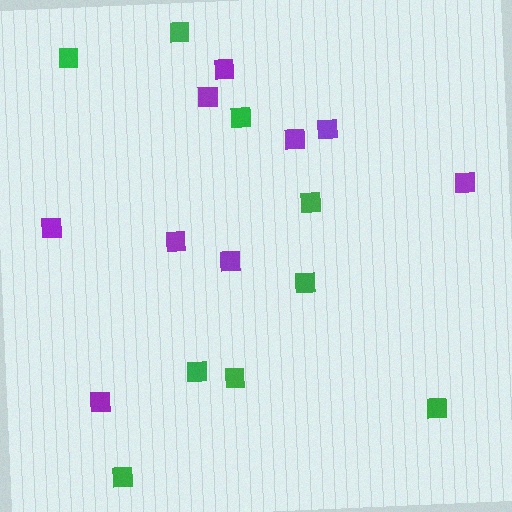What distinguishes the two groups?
There are 2 groups: one group of purple squares (9) and one group of green squares (9).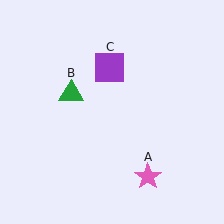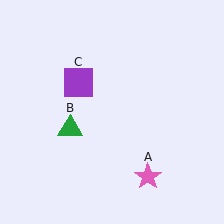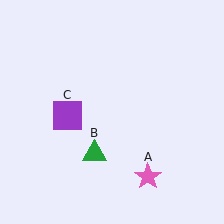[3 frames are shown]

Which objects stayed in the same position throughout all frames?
Pink star (object A) remained stationary.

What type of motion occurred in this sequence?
The green triangle (object B), purple square (object C) rotated counterclockwise around the center of the scene.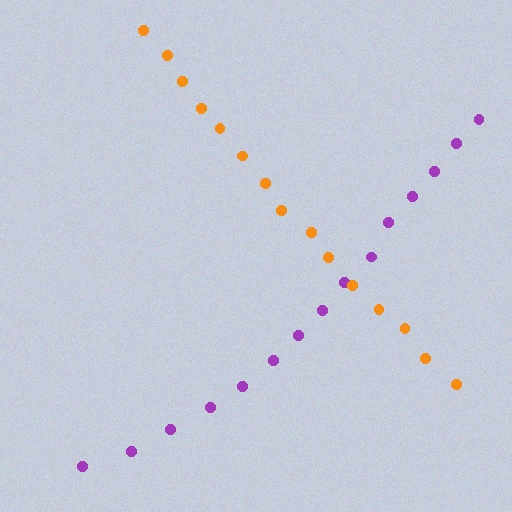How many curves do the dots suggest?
There are 2 distinct paths.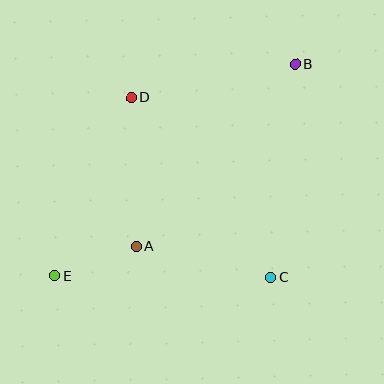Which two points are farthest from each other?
Points B and E are farthest from each other.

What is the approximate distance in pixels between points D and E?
The distance between D and E is approximately 194 pixels.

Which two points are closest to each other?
Points A and E are closest to each other.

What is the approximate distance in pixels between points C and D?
The distance between C and D is approximately 228 pixels.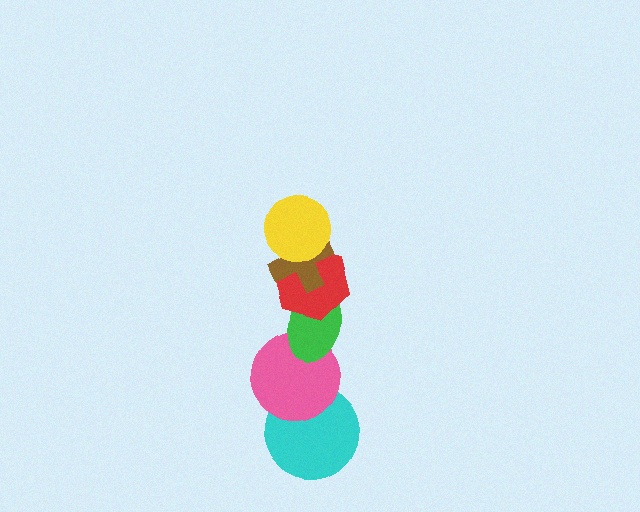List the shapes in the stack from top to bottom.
From top to bottom: the yellow circle, the brown cross, the red hexagon, the green ellipse, the pink circle, the cyan circle.